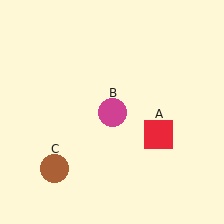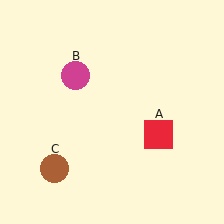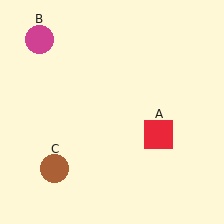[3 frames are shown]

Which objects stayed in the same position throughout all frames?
Red square (object A) and brown circle (object C) remained stationary.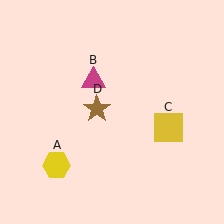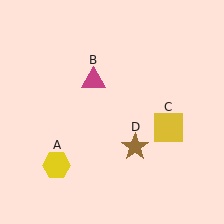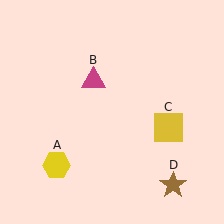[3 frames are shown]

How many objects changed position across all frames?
1 object changed position: brown star (object D).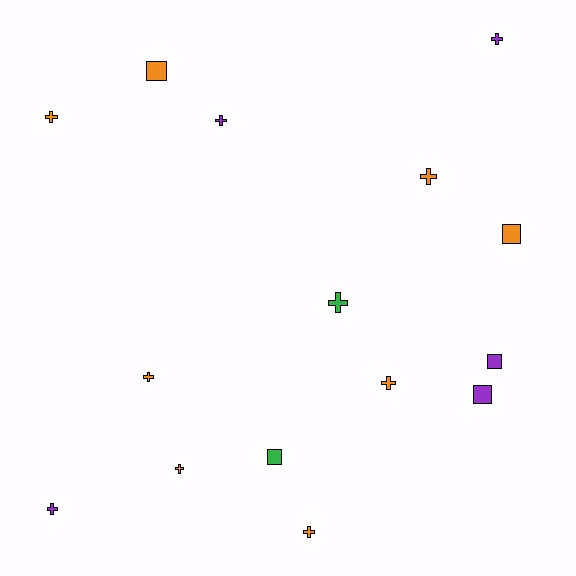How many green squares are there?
There is 1 green square.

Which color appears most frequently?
Orange, with 8 objects.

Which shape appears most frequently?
Cross, with 10 objects.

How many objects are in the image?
There are 15 objects.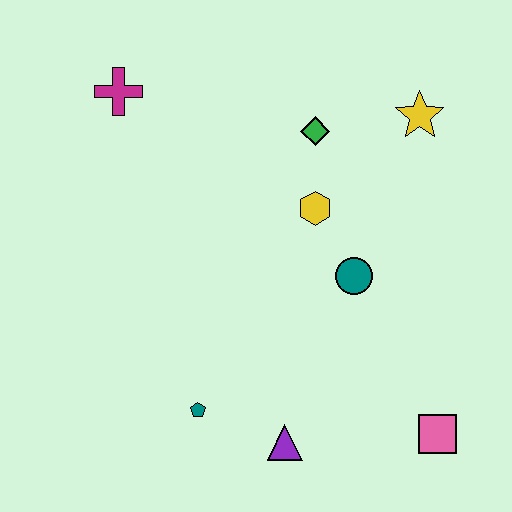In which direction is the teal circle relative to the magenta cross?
The teal circle is to the right of the magenta cross.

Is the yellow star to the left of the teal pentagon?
No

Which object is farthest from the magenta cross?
The pink square is farthest from the magenta cross.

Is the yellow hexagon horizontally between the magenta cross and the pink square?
Yes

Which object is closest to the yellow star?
The green diamond is closest to the yellow star.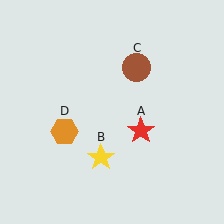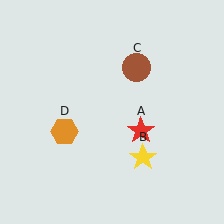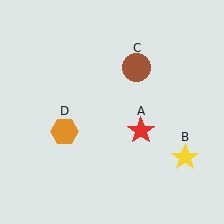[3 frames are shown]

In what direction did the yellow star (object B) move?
The yellow star (object B) moved right.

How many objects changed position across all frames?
1 object changed position: yellow star (object B).